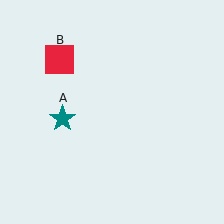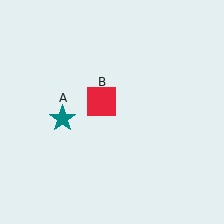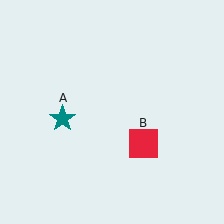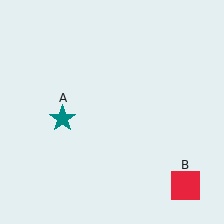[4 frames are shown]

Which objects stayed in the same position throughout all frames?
Teal star (object A) remained stationary.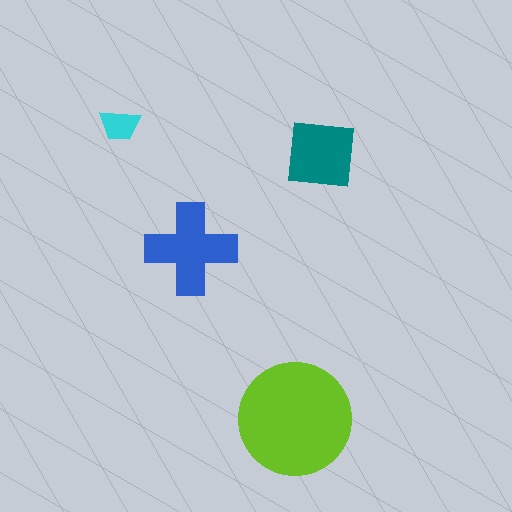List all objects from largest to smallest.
The lime circle, the blue cross, the teal square, the cyan trapezoid.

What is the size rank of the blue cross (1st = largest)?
2nd.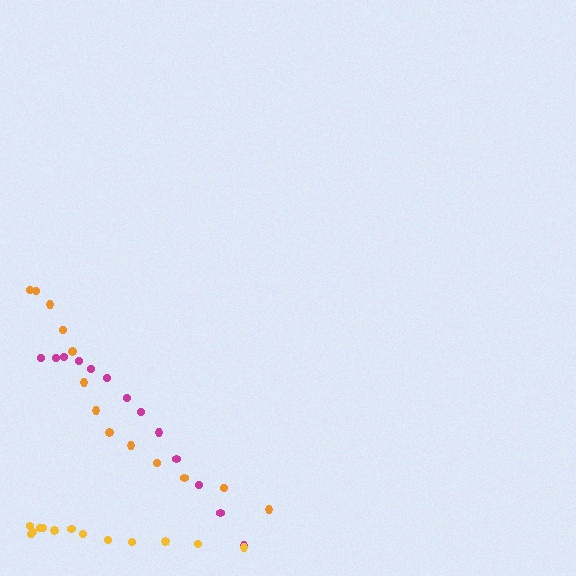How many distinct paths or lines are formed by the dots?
There are 3 distinct paths.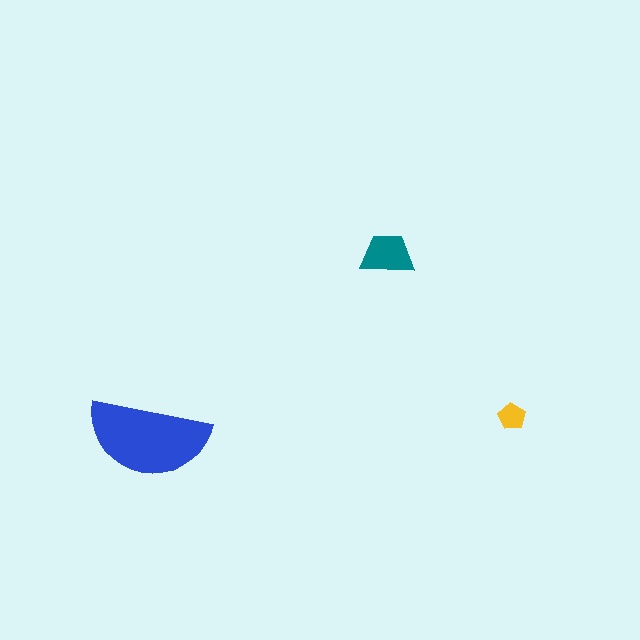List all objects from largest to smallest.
The blue semicircle, the teal trapezoid, the yellow pentagon.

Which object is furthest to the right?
The yellow pentagon is rightmost.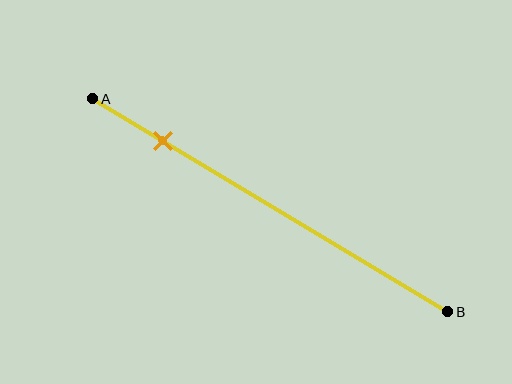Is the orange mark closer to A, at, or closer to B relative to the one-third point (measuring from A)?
The orange mark is closer to point A than the one-third point of segment AB.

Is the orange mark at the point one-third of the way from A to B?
No, the mark is at about 20% from A, not at the 33% one-third point.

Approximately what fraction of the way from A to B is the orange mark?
The orange mark is approximately 20% of the way from A to B.